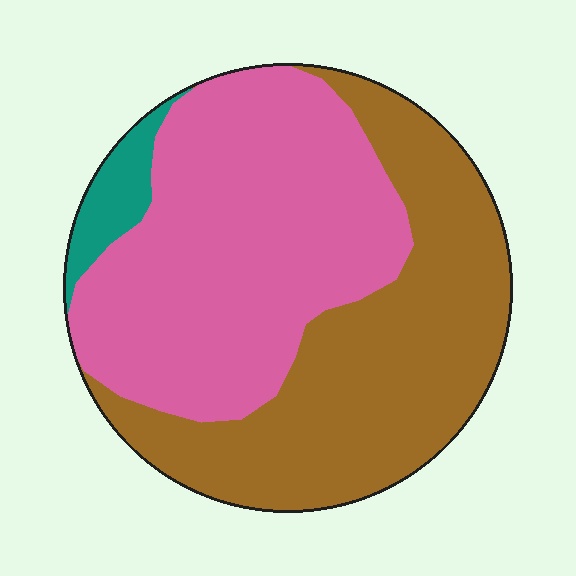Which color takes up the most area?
Pink, at roughly 50%.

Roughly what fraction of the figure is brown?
Brown takes up between a third and a half of the figure.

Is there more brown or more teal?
Brown.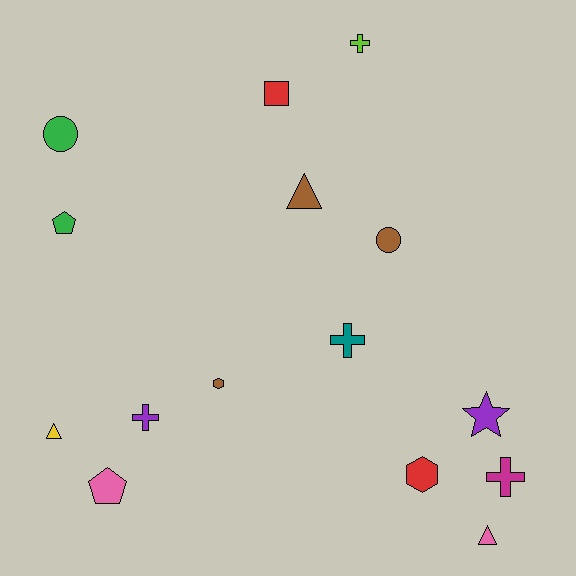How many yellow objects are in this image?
There is 1 yellow object.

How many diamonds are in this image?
There are no diamonds.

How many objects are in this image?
There are 15 objects.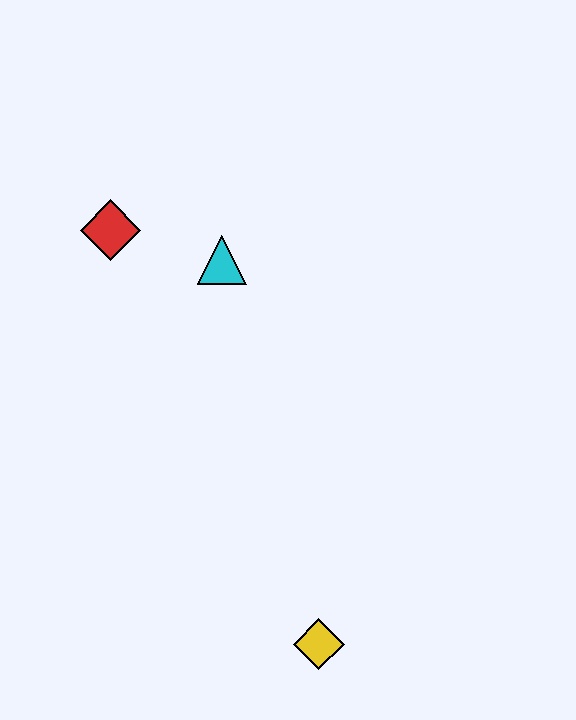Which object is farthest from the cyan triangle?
The yellow diamond is farthest from the cyan triangle.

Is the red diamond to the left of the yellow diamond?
Yes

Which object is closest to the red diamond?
The cyan triangle is closest to the red diamond.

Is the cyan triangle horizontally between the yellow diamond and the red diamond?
Yes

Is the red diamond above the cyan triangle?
Yes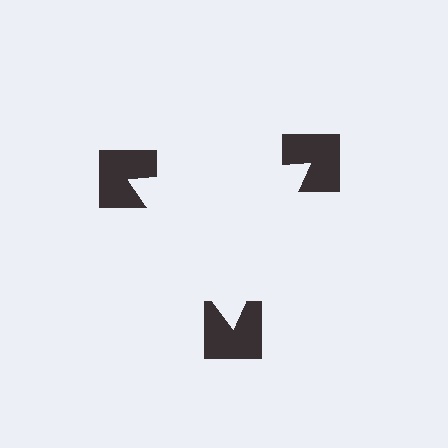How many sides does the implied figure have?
3 sides.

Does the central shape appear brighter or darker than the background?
It typically appears slightly brighter than the background, even though no actual brightness change is drawn.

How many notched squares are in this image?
There are 3 — one at each vertex of the illusory triangle.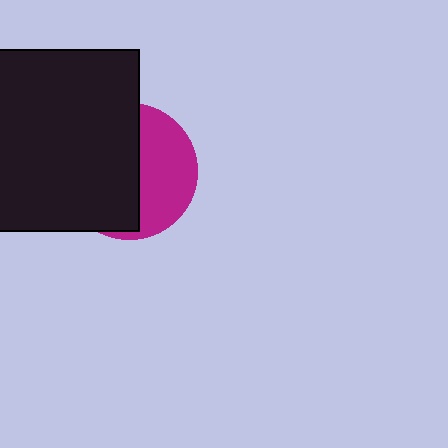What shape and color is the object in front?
The object in front is a black square.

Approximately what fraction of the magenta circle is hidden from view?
Roughly 57% of the magenta circle is hidden behind the black square.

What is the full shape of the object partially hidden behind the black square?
The partially hidden object is a magenta circle.